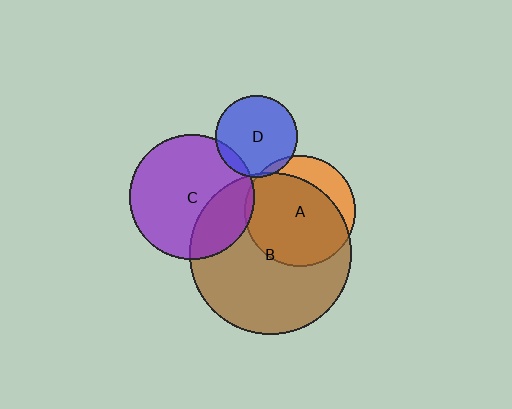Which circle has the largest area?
Circle B (brown).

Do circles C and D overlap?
Yes.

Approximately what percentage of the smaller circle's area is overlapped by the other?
Approximately 10%.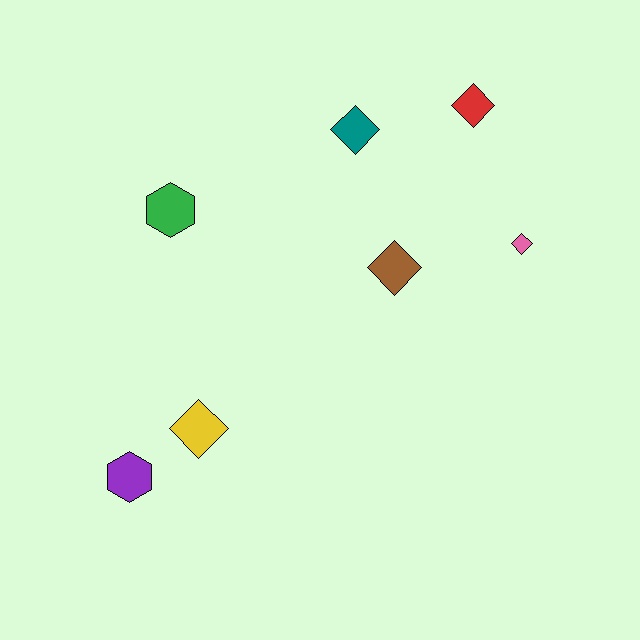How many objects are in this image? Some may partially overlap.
There are 7 objects.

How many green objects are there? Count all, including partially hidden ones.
There is 1 green object.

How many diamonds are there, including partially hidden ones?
There are 5 diamonds.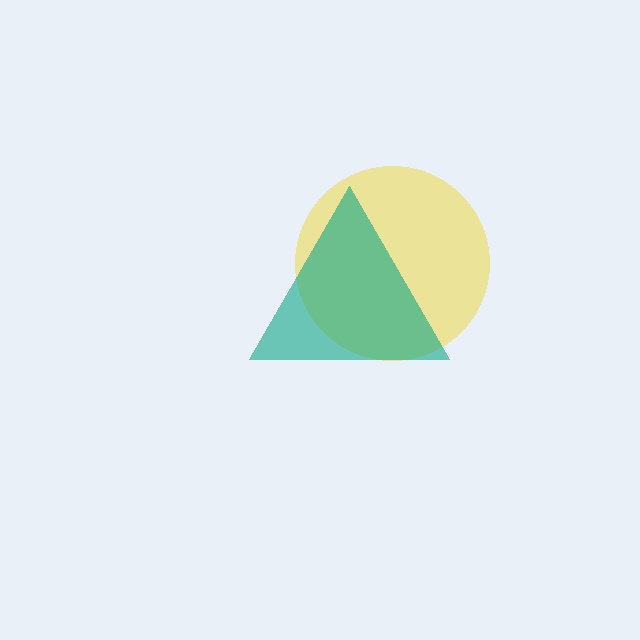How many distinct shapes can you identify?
There are 2 distinct shapes: a yellow circle, a teal triangle.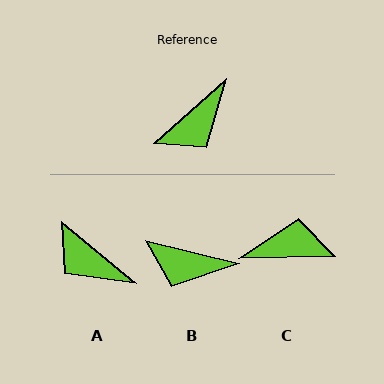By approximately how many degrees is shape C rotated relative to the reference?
Approximately 139 degrees counter-clockwise.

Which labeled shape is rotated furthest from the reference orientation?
C, about 139 degrees away.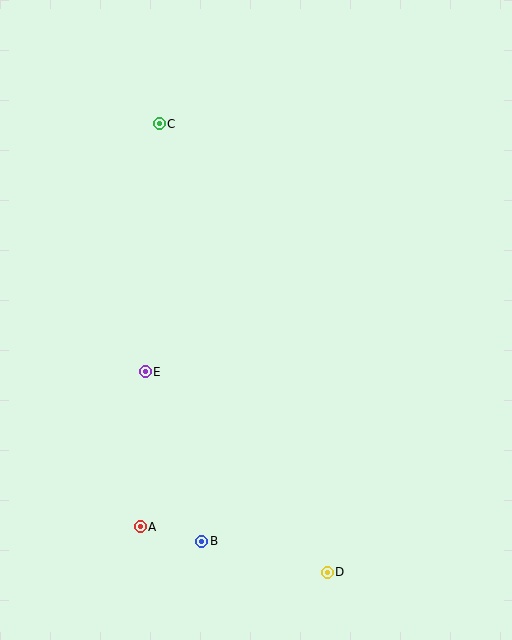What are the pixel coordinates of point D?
Point D is at (327, 572).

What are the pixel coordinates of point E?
Point E is at (145, 372).